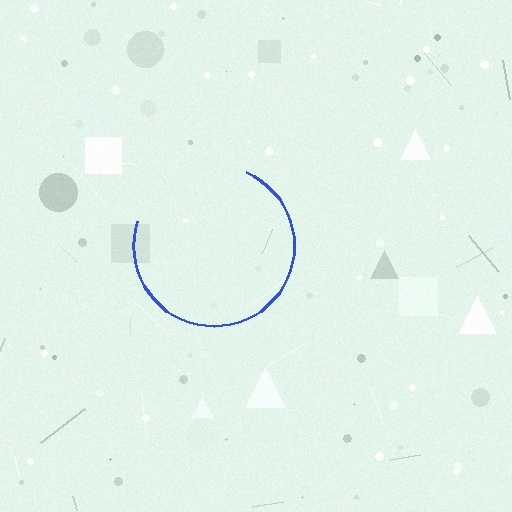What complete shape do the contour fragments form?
The contour fragments form a circle.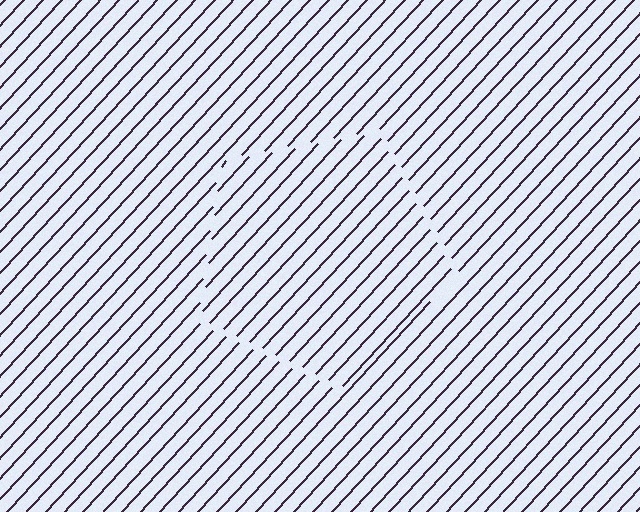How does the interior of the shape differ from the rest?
The interior of the shape contains the same grating, shifted by half a period — the contour is defined by the phase discontinuity where line-ends from the inner and outer gratings abut.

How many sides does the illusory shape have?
5 sides — the line-ends trace a pentagon.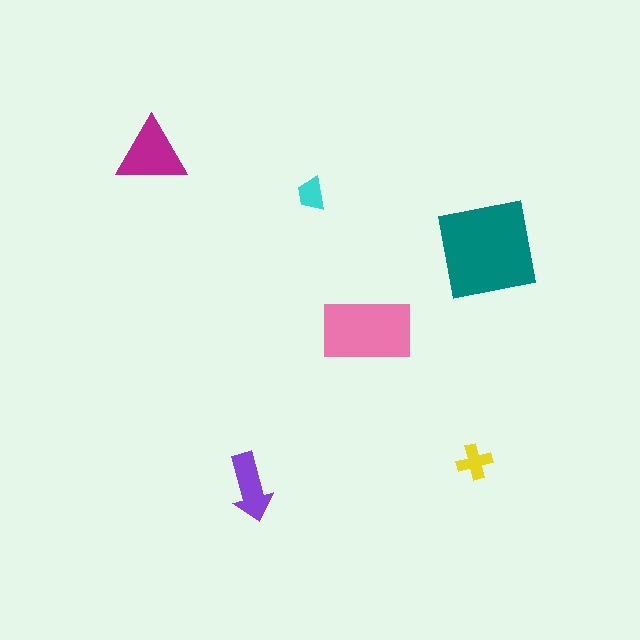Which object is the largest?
The teal square.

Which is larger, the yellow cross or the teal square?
The teal square.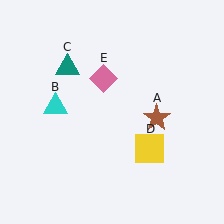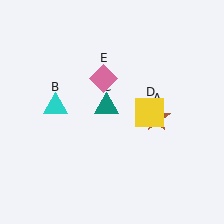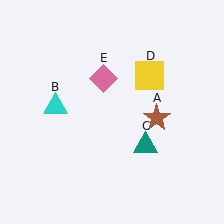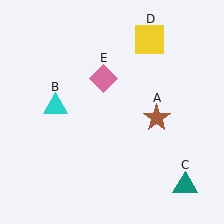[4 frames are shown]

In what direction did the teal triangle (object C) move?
The teal triangle (object C) moved down and to the right.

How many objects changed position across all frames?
2 objects changed position: teal triangle (object C), yellow square (object D).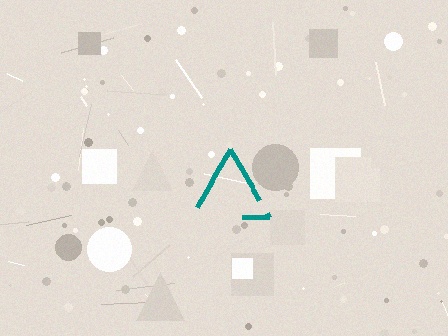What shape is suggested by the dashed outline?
The dashed outline suggests a triangle.